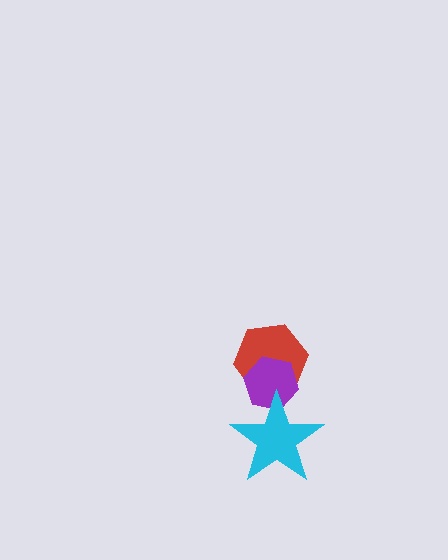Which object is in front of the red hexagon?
The purple hexagon is in front of the red hexagon.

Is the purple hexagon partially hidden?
Yes, it is partially covered by another shape.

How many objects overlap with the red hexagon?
1 object overlaps with the red hexagon.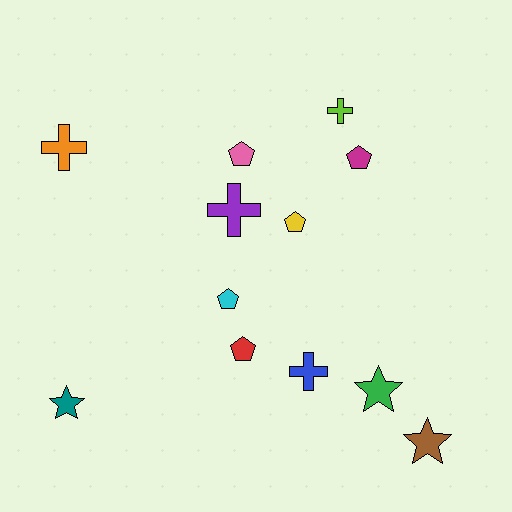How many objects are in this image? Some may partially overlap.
There are 12 objects.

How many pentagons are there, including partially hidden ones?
There are 5 pentagons.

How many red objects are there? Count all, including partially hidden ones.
There is 1 red object.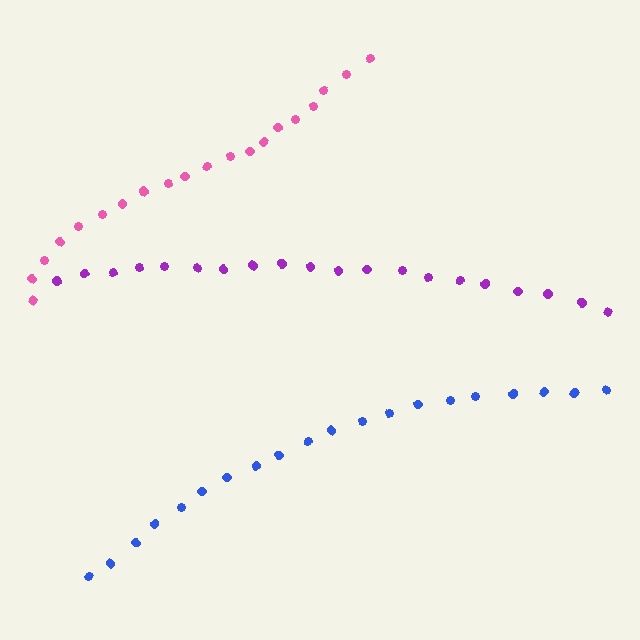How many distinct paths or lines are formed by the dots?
There are 3 distinct paths.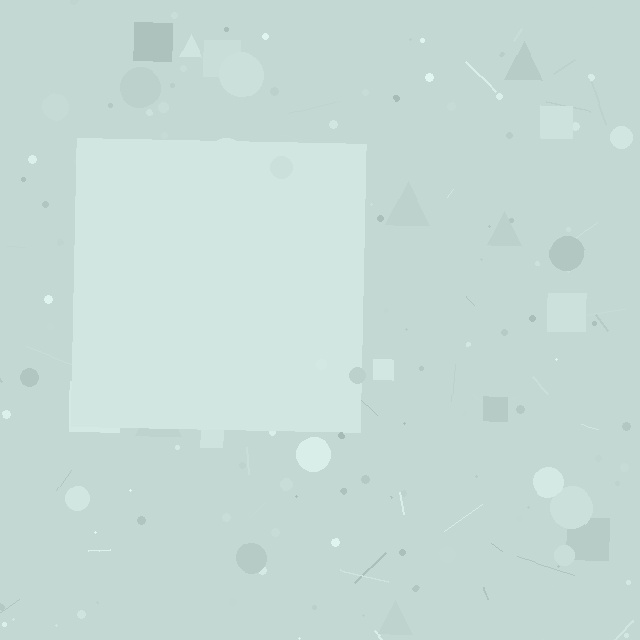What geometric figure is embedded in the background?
A square is embedded in the background.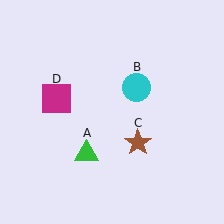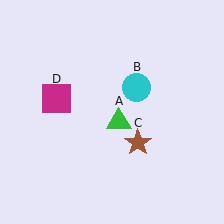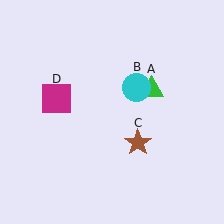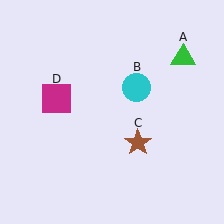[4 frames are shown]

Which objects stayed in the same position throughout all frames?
Cyan circle (object B) and brown star (object C) and magenta square (object D) remained stationary.